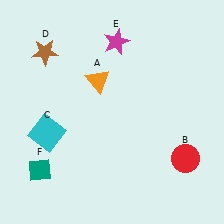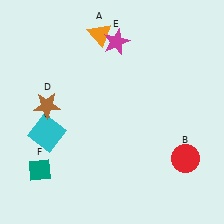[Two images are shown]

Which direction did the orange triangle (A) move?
The orange triangle (A) moved up.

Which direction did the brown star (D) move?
The brown star (D) moved down.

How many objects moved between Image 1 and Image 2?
2 objects moved between the two images.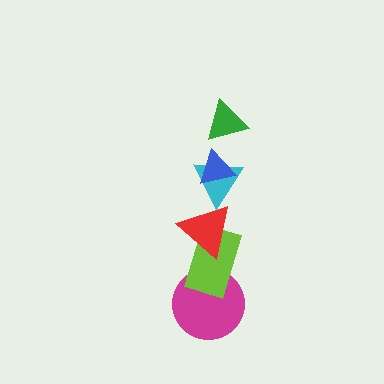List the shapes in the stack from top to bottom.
From top to bottom: the green triangle, the blue triangle, the cyan triangle, the red triangle, the lime rectangle, the magenta circle.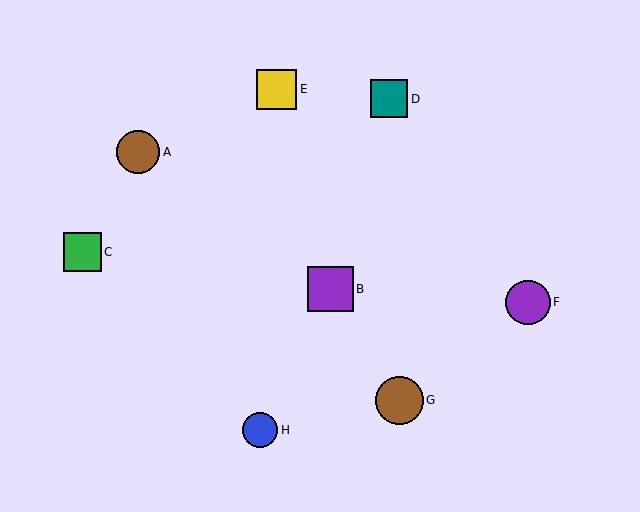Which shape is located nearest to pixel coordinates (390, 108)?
The teal square (labeled D) at (389, 99) is nearest to that location.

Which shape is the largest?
The brown circle (labeled G) is the largest.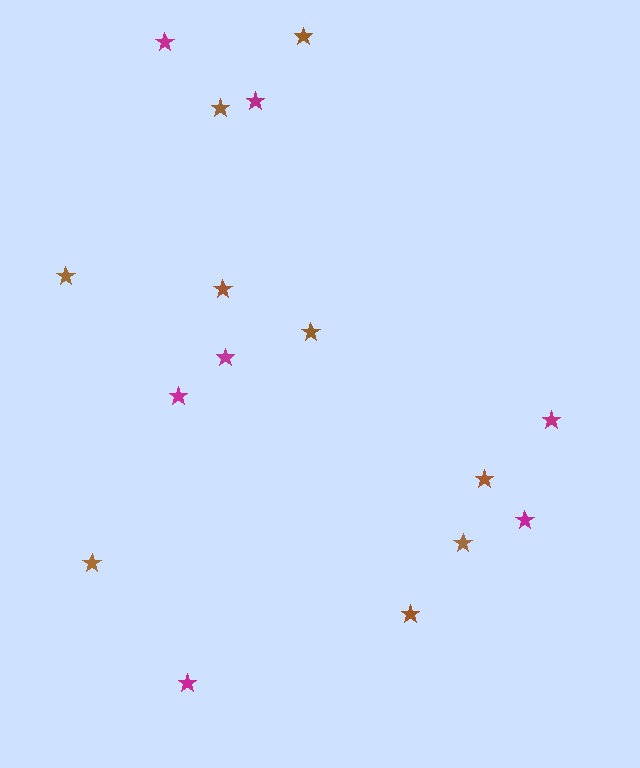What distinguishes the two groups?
There are 2 groups: one group of brown stars (9) and one group of magenta stars (7).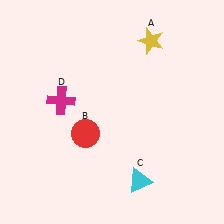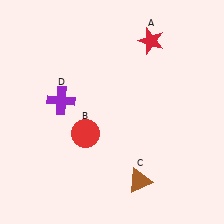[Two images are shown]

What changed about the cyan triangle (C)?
In Image 1, C is cyan. In Image 2, it changed to brown.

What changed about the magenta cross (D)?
In Image 1, D is magenta. In Image 2, it changed to purple.